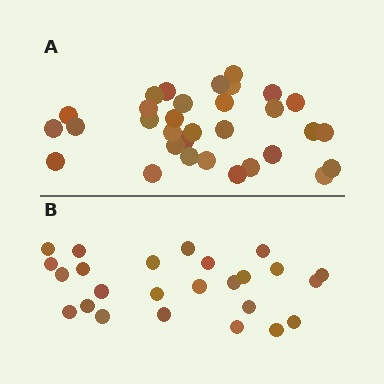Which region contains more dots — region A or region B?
Region A (the top region) has more dots.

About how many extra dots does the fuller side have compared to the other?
Region A has roughly 8 or so more dots than region B.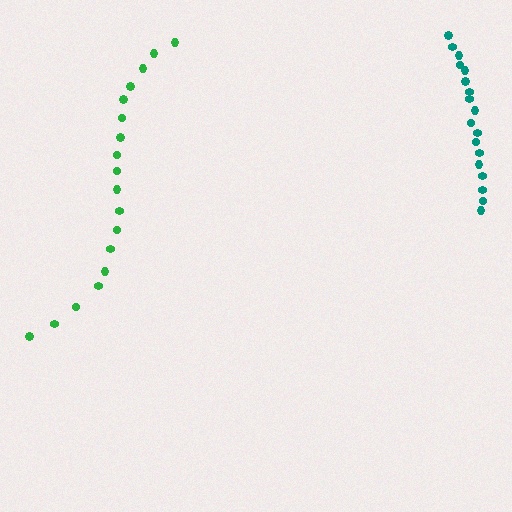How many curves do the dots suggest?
There are 2 distinct paths.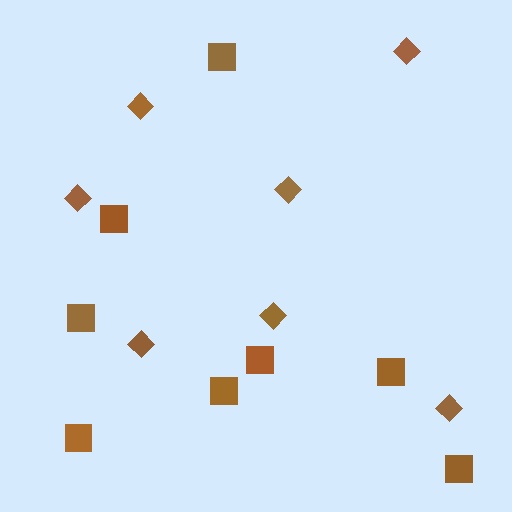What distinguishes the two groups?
There are 2 groups: one group of diamonds (7) and one group of squares (8).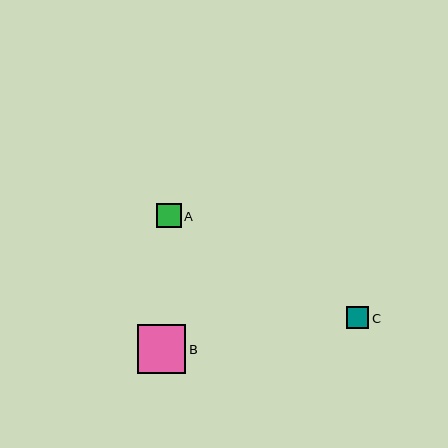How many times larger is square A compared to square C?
Square A is approximately 1.1 times the size of square C.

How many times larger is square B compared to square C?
Square B is approximately 2.2 times the size of square C.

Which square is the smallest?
Square C is the smallest with a size of approximately 22 pixels.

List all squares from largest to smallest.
From largest to smallest: B, A, C.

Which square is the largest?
Square B is the largest with a size of approximately 48 pixels.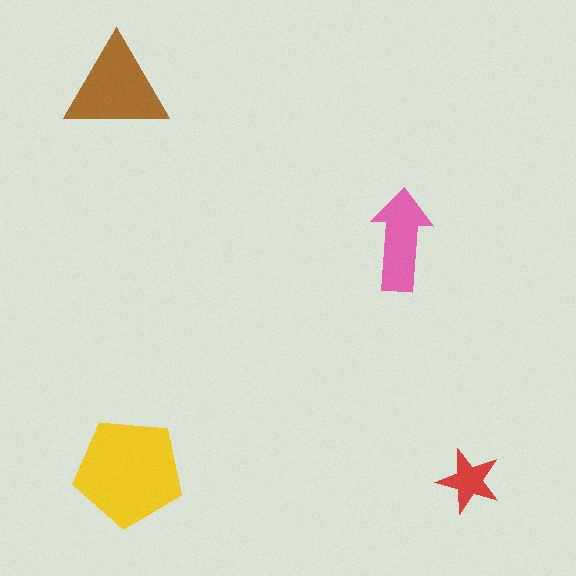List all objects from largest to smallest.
The yellow pentagon, the brown triangle, the pink arrow, the red star.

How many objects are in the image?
There are 4 objects in the image.